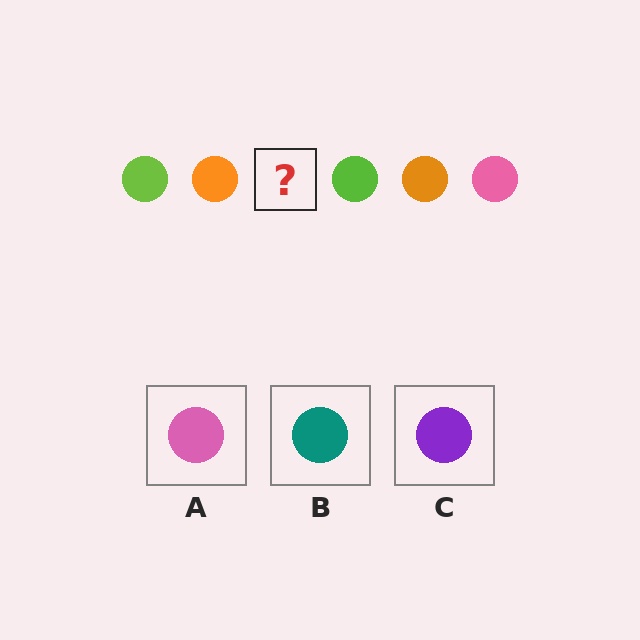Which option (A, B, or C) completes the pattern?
A.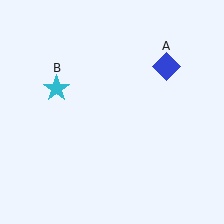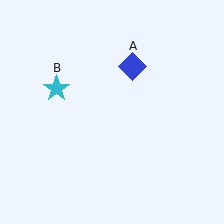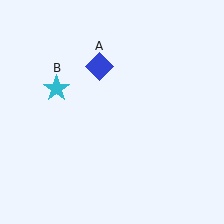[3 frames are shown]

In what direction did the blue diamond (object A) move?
The blue diamond (object A) moved left.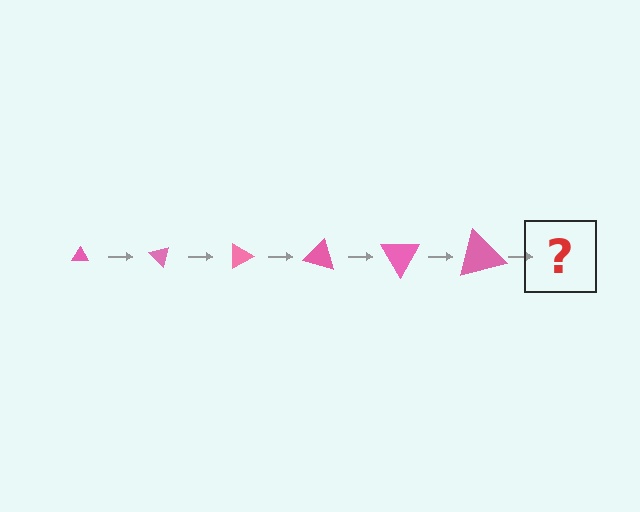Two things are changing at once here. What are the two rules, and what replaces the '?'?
The two rules are that the triangle grows larger each step and it rotates 45 degrees each step. The '?' should be a triangle, larger than the previous one and rotated 270 degrees from the start.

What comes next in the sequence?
The next element should be a triangle, larger than the previous one and rotated 270 degrees from the start.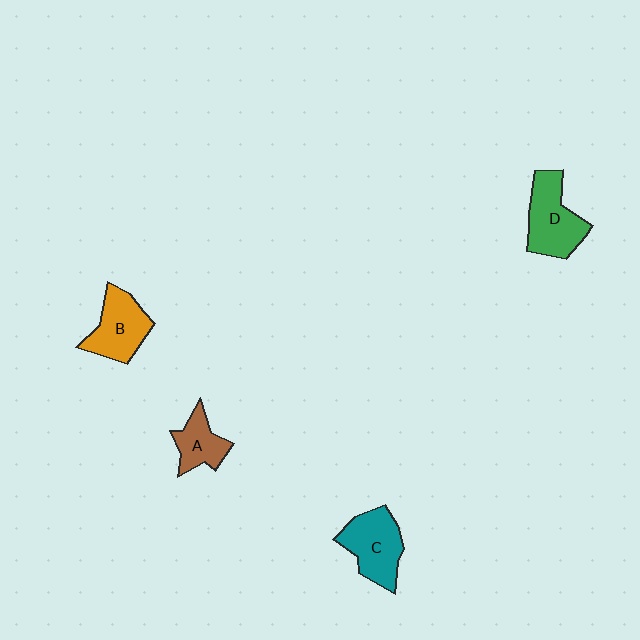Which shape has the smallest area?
Shape A (brown).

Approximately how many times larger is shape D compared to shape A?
Approximately 1.6 times.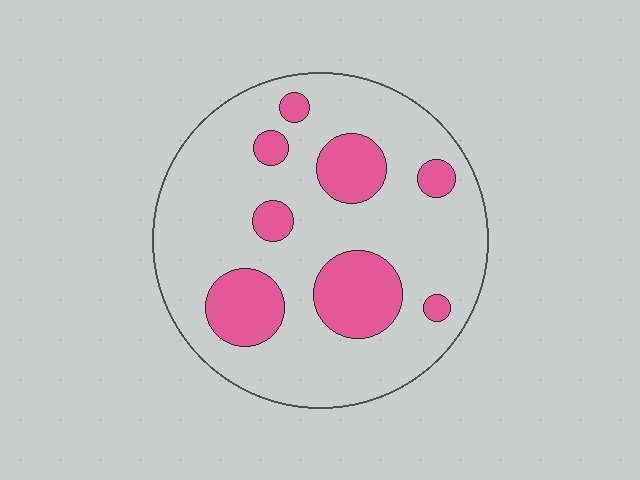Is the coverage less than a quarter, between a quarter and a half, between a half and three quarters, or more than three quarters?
Less than a quarter.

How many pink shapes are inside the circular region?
8.